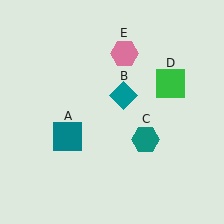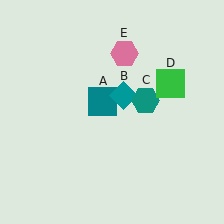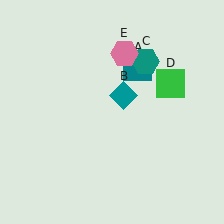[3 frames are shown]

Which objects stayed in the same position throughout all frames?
Teal diamond (object B) and green square (object D) and pink hexagon (object E) remained stationary.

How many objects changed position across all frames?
2 objects changed position: teal square (object A), teal hexagon (object C).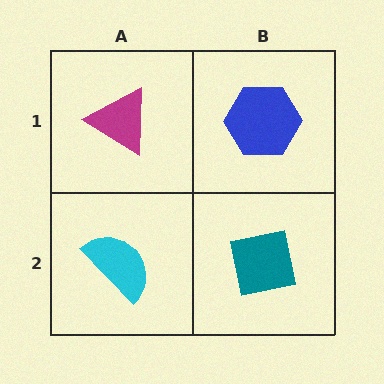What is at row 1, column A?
A magenta triangle.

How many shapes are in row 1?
2 shapes.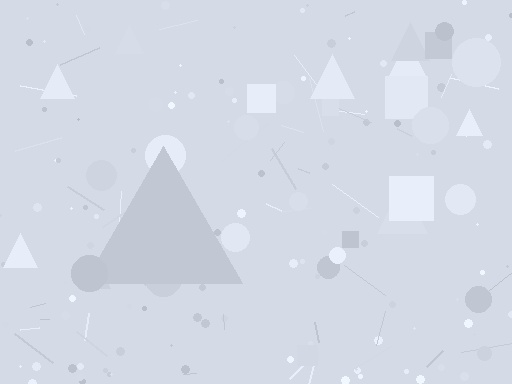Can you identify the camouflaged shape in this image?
The camouflaged shape is a triangle.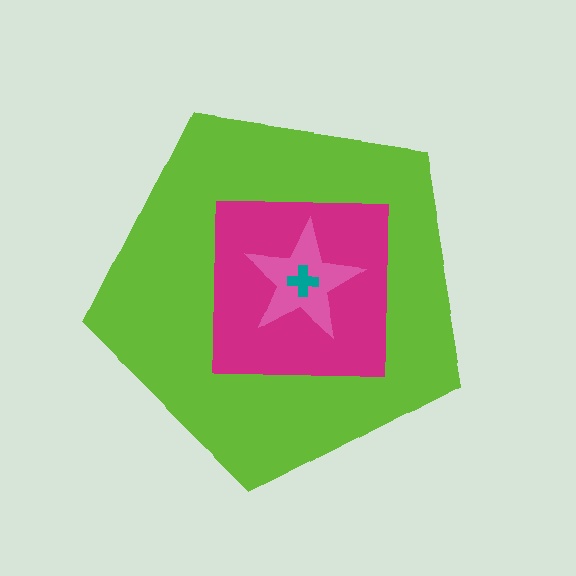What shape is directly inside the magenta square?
The pink star.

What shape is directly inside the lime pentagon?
The magenta square.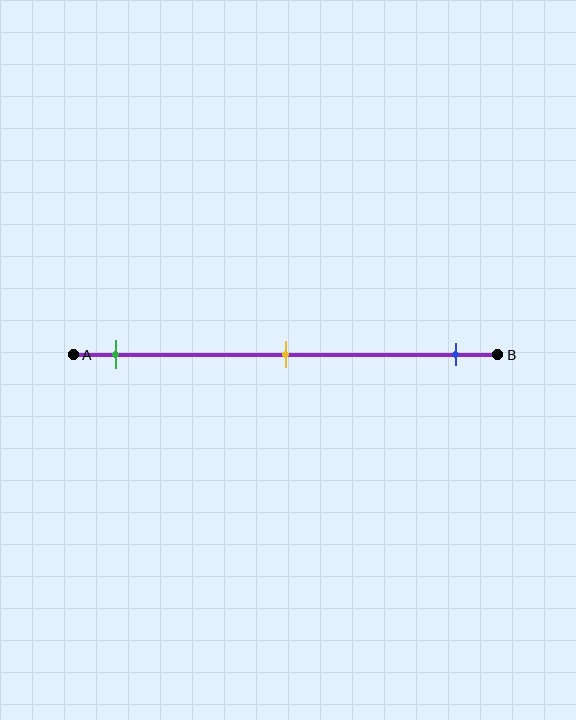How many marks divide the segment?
There are 3 marks dividing the segment.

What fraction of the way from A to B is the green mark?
The green mark is approximately 10% (0.1) of the way from A to B.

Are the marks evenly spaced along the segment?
Yes, the marks are approximately evenly spaced.